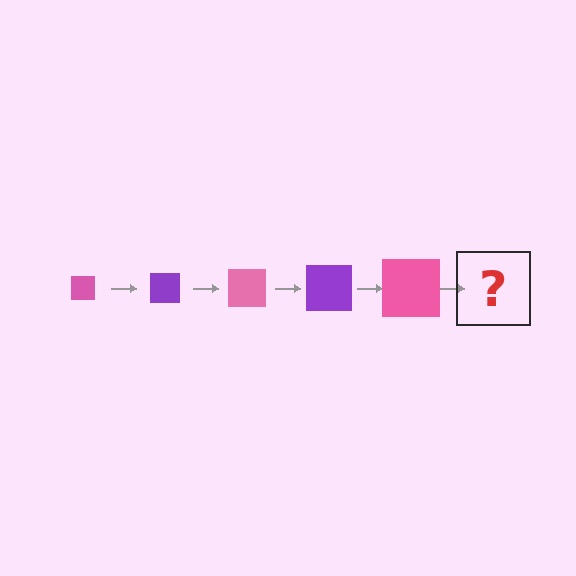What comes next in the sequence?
The next element should be a purple square, larger than the previous one.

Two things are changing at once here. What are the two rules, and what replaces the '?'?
The two rules are that the square grows larger each step and the color cycles through pink and purple. The '?' should be a purple square, larger than the previous one.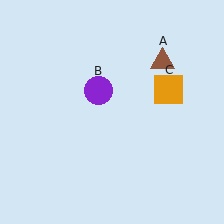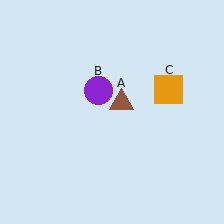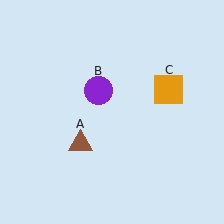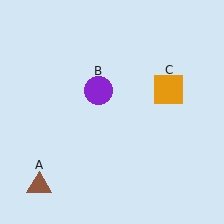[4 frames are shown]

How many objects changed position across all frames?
1 object changed position: brown triangle (object A).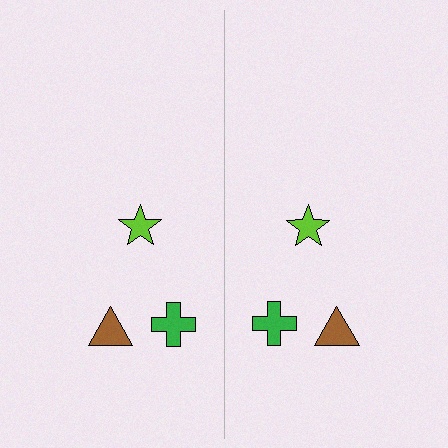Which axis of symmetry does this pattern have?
The pattern has a vertical axis of symmetry running through the center of the image.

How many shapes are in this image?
There are 6 shapes in this image.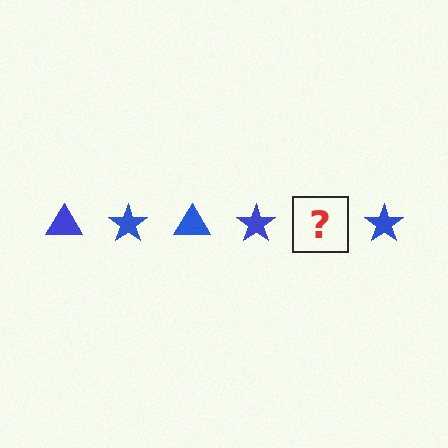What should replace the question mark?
The question mark should be replaced with a blue triangle.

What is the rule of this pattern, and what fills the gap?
The rule is that the pattern cycles through triangle, star shapes in blue. The gap should be filled with a blue triangle.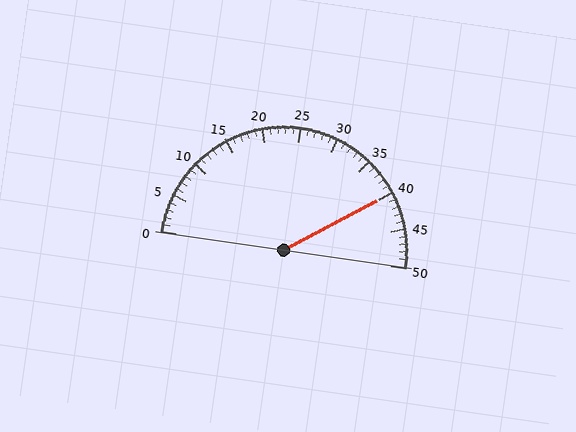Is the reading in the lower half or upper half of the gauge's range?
The reading is in the upper half of the range (0 to 50).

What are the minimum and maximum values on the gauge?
The gauge ranges from 0 to 50.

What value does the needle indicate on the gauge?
The needle indicates approximately 40.